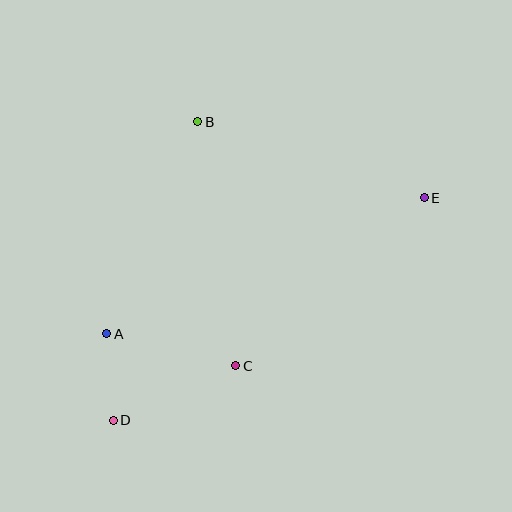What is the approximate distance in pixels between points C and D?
The distance between C and D is approximately 134 pixels.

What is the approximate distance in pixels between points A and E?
The distance between A and E is approximately 345 pixels.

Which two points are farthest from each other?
Points D and E are farthest from each other.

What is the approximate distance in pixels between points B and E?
The distance between B and E is approximately 239 pixels.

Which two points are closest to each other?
Points A and D are closest to each other.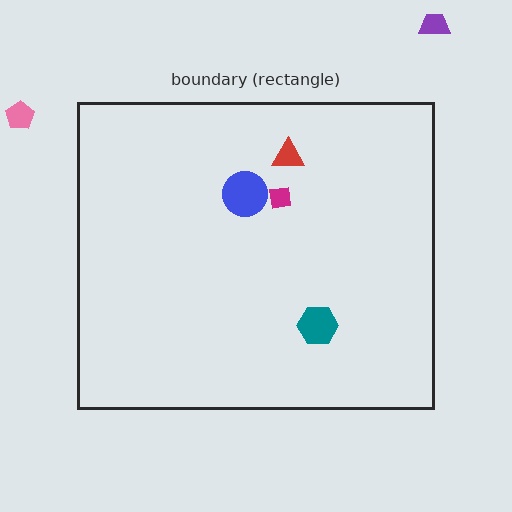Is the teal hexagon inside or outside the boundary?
Inside.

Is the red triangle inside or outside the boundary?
Inside.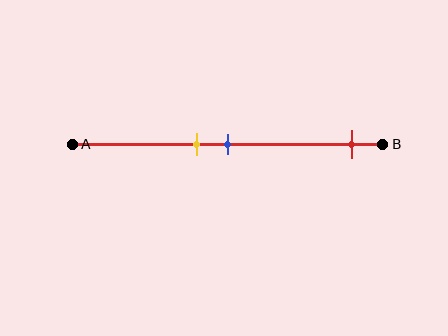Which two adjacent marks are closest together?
The yellow and blue marks are the closest adjacent pair.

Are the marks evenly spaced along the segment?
No, the marks are not evenly spaced.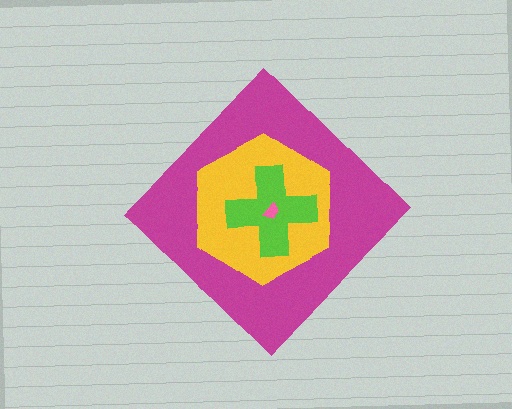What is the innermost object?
The pink trapezoid.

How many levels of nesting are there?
4.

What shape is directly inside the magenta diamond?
The yellow hexagon.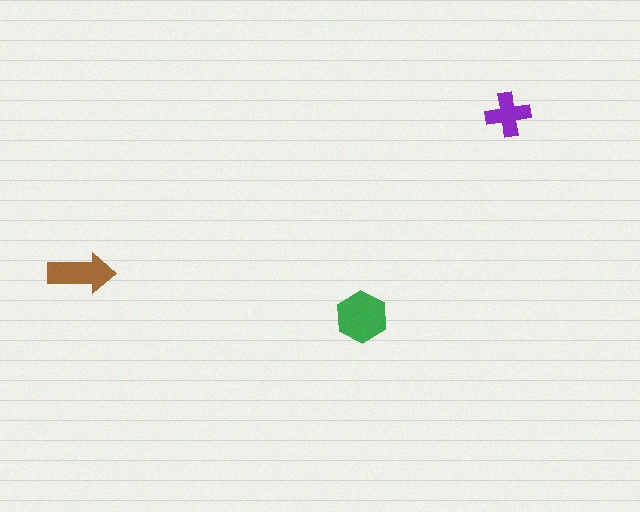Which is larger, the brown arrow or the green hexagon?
The green hexagon.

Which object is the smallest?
The purple cross.